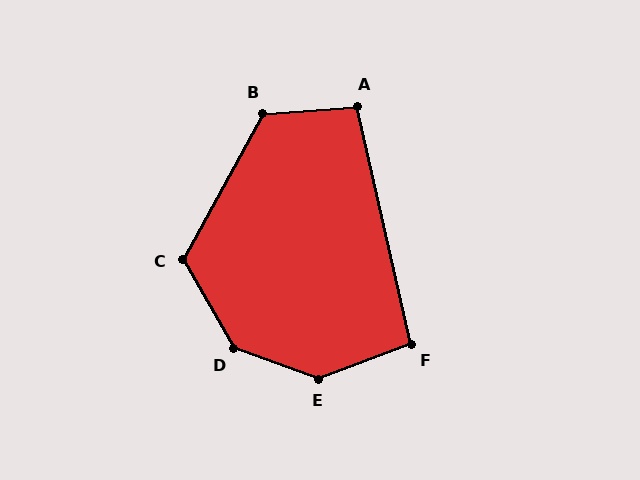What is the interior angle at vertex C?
Approximately 122 degrees (obtuse).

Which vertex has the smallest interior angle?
F, at approximately 98 degrees.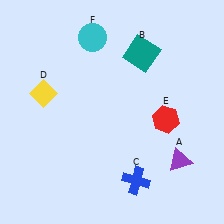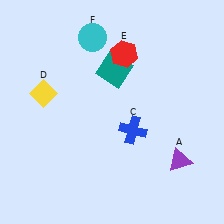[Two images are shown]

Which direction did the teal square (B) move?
The teal square (B) moved left.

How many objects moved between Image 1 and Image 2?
3 objects moved between the two images.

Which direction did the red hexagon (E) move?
The red hexagon (E) moved up.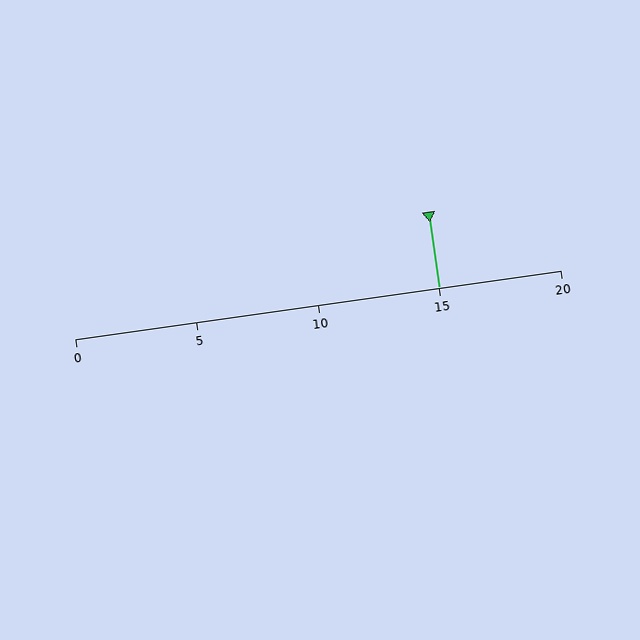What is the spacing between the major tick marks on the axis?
The major ticks are spaced 5 apart.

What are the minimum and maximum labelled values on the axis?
The axis runs from 0 to 20.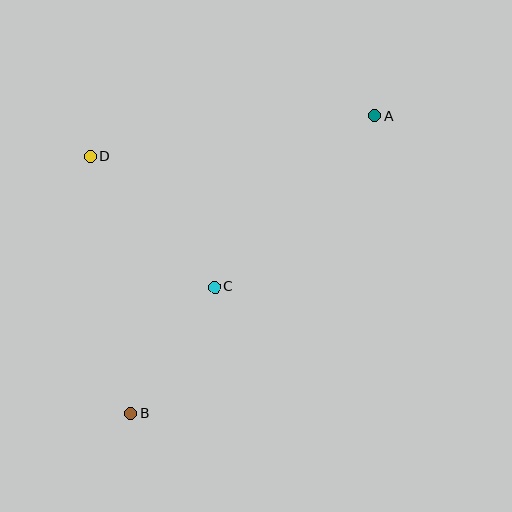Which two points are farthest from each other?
Points A and B are farthest from each other.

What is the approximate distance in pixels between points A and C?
The distance between A and C is approximately 234 pixels.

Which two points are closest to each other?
Points B and C are closest to each other.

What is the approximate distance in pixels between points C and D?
The distance between C and D is approximately 181 pixels.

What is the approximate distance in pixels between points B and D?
The distance between B and D is approximately 260 pixels.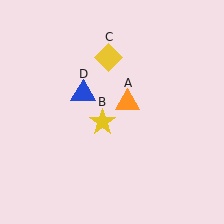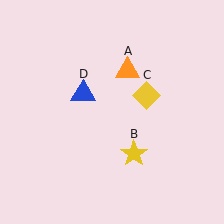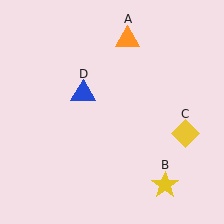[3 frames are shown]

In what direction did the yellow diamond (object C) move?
The yellow diamond (object C) moved down and to the right.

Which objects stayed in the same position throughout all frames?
Blue triangle (object D) remained stationary.